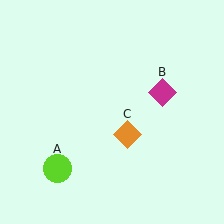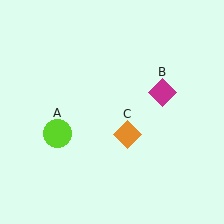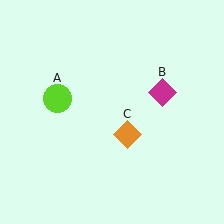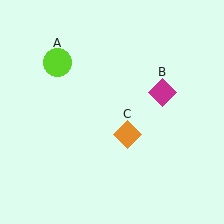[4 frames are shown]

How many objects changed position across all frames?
1 object changed position: lime circle (object A).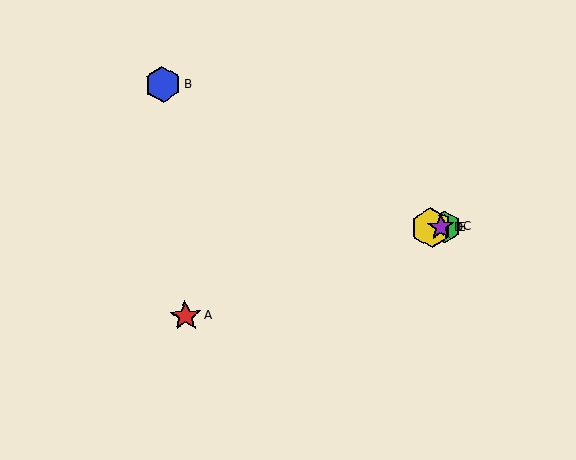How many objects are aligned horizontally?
3 objects (C, D, E) are aligned horizontally.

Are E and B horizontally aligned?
No, E is at y≈227 and B is at y≈85.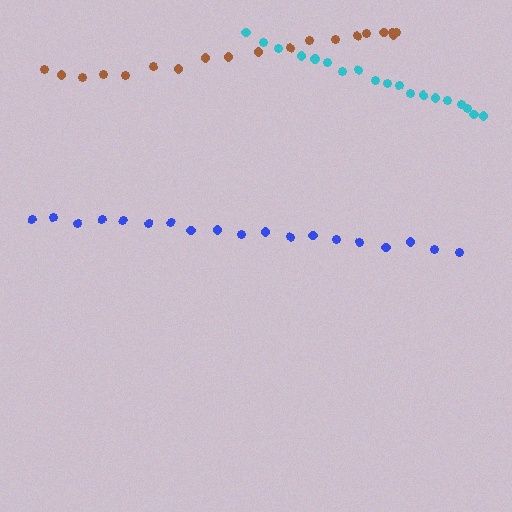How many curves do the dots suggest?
There are 3 distinct paths.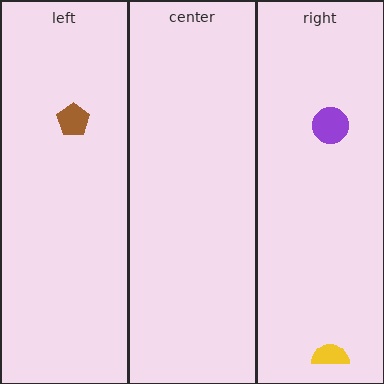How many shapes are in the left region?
1.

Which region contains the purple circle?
The right region.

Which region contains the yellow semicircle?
The right region.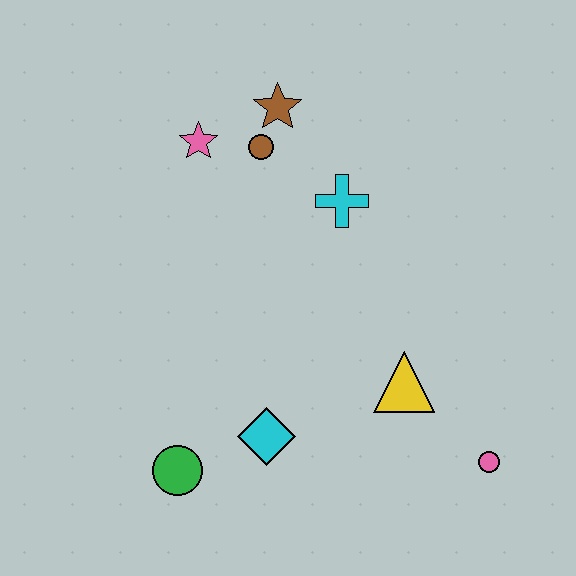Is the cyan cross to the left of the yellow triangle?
Yes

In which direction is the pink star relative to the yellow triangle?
The pink star is above the yellow triangle.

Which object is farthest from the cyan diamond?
The brown star is farthest from the cyan diamond.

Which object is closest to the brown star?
The brown circle is closest to the brown star.